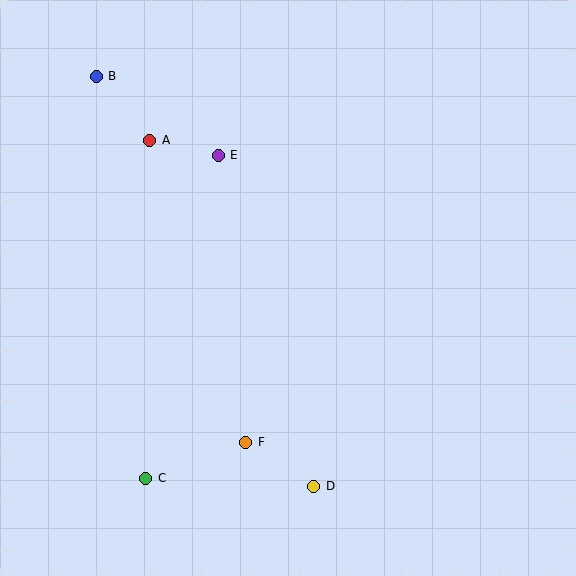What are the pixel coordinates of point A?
Point A is at (150, 140).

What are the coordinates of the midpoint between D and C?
The midpoint between D and C is at (230, 482).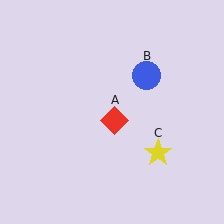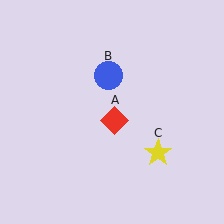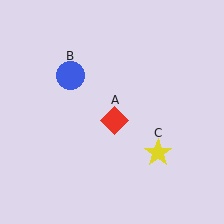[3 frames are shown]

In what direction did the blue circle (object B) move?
The blue circle (object B) moved left.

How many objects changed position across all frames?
1 object changed position: blue circle (object B).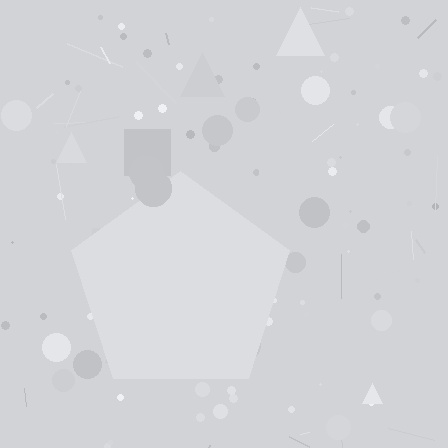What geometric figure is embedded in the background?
A pentagon is embedded in the background.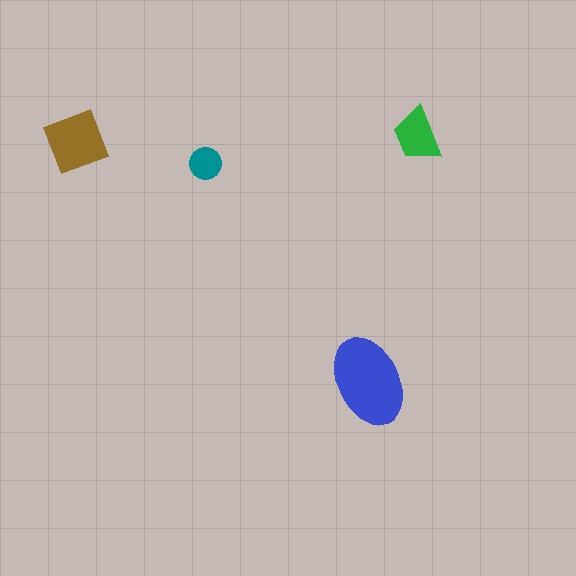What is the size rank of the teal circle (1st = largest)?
4th.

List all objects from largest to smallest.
The blue ellipse, the brown square, the green trapezoid, the teal circle.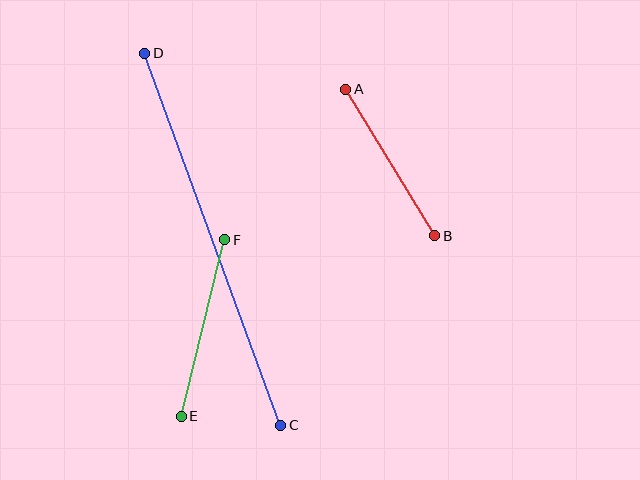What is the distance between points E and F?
The distance is approximately 182 pixels.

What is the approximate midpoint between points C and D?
The midpoint is at approximately (213, 239) pixels.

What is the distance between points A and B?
The distance is approximately 171 pixels.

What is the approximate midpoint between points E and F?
The midpoint is at approximately (203, 328) pixels.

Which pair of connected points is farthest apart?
Points C and D are farthest apart.